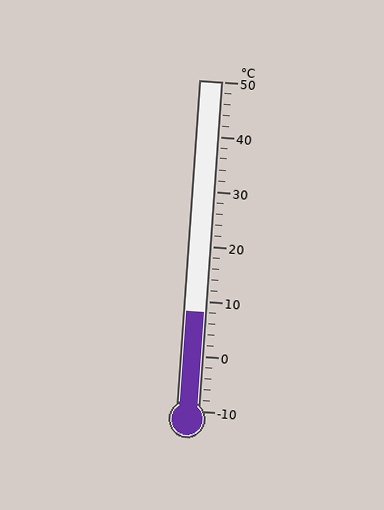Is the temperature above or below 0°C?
The temperature is above 0°C.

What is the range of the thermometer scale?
The thermometer scale ranges from -10°C to 50°C.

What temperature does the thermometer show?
The thermometer shows approximately 8°C.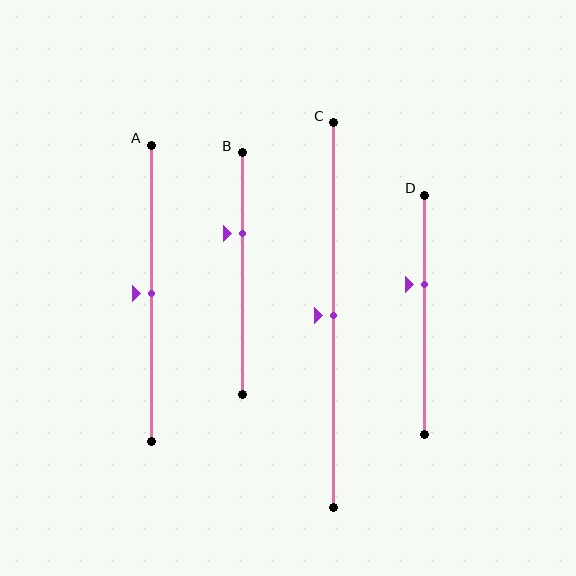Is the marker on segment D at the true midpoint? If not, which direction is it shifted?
No, the marker on segment D is shifted upward by about 13% of the segment length.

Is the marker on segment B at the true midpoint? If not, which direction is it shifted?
No, the marker on segment B is shifted upward by about 17% of the segment length.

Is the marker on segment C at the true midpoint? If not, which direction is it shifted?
Yes, the marker on segment C is at the true midpoint.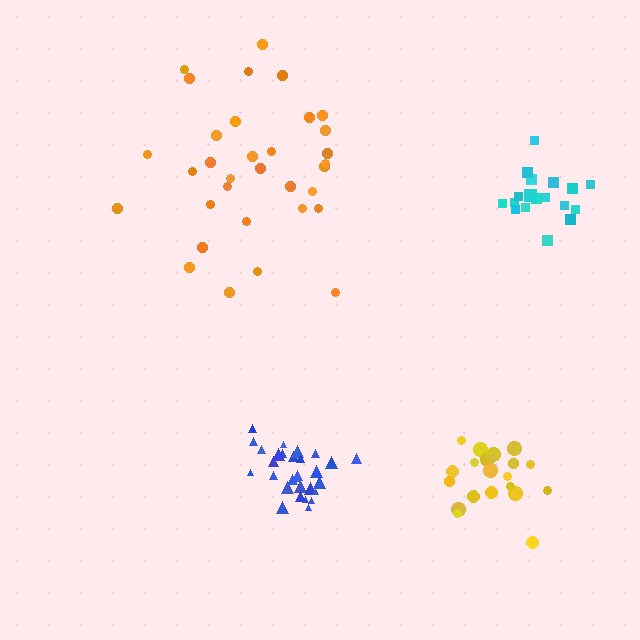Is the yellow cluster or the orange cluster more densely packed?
Yellow.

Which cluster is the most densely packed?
Blue.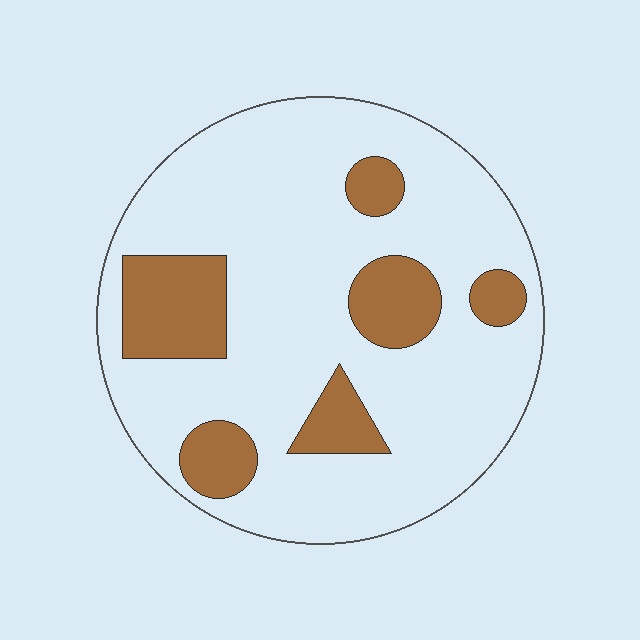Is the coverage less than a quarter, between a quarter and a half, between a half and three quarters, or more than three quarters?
Less than a quarter.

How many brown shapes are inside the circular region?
6.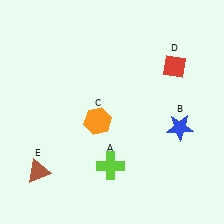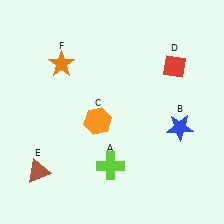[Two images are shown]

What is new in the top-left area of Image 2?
An orange star (F) was added in the top-left area of Image 2.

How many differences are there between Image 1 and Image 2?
There is 1 difference between the two images.